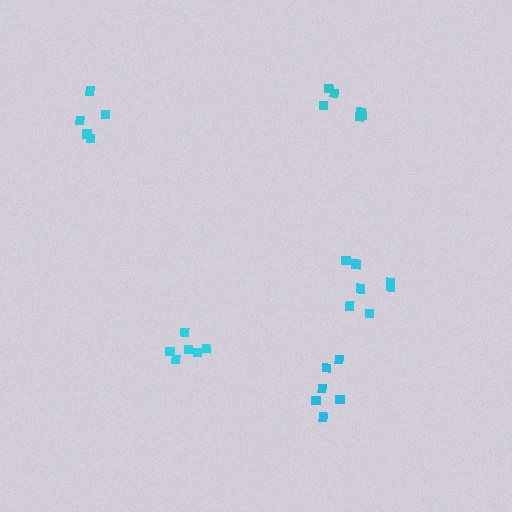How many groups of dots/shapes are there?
There are 5 groups.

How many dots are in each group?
Group 1: 6 dots, Group 2: 6 dots, Group 3: 6 dots, Group 4: 7 dots, Group 5: 5 dots (30 total).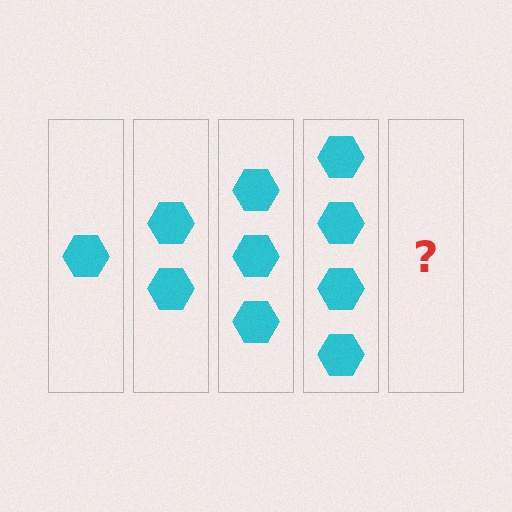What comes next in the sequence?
The next element should be 5 hexagons.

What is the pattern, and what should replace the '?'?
The pattern is that each step adds one more hexagon. The '?' should be 5 hexagons.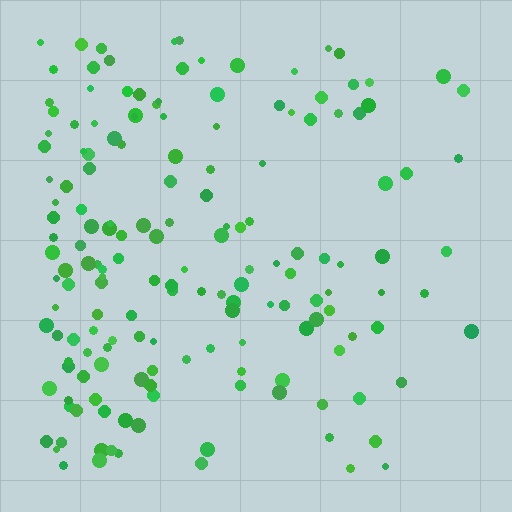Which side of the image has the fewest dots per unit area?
The right.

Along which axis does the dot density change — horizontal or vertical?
Horizontal.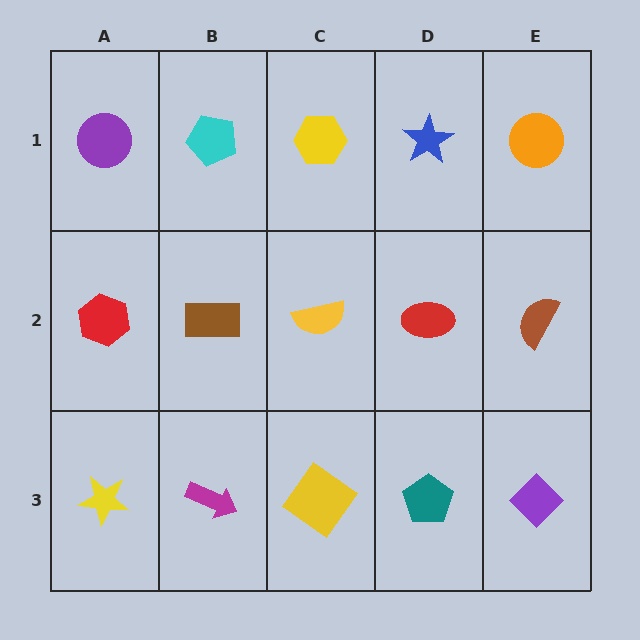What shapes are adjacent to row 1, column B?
A brown rectangle (row 2, column B), a purple circle (row 1, column A), a yellow hexagon (row 1, column C).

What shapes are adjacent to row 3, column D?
A red ellipse (row 2, column D), a yellow diamond (row 3, column C), a purple diamond (row 3, column E).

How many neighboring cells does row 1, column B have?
3.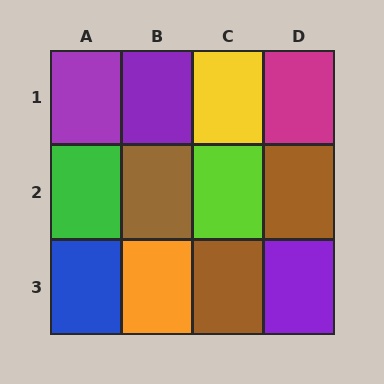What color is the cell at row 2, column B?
Brown.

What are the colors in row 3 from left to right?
Blue, orange, brown, purple.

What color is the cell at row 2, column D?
Brown.